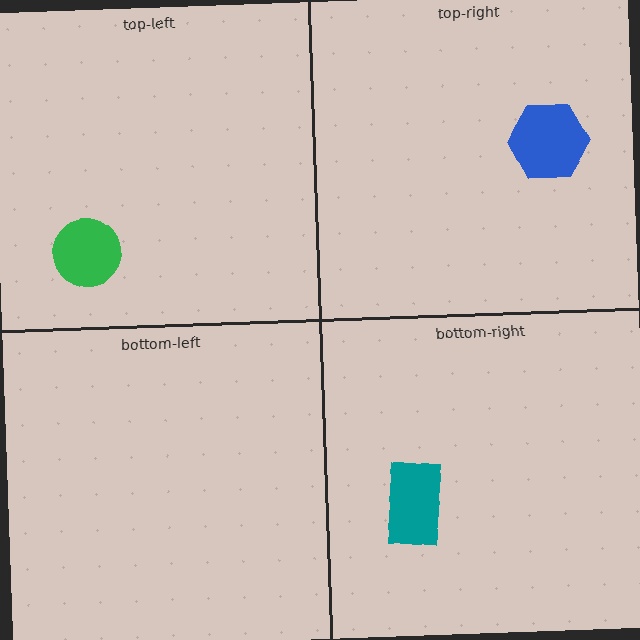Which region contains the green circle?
The top-left region.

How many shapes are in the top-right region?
1.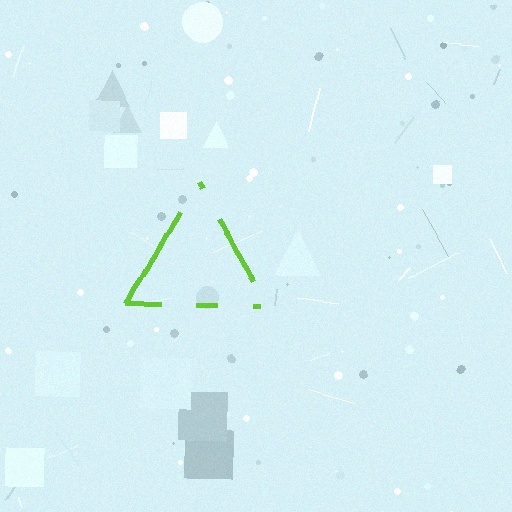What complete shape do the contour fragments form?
The contour fragments form a triangle.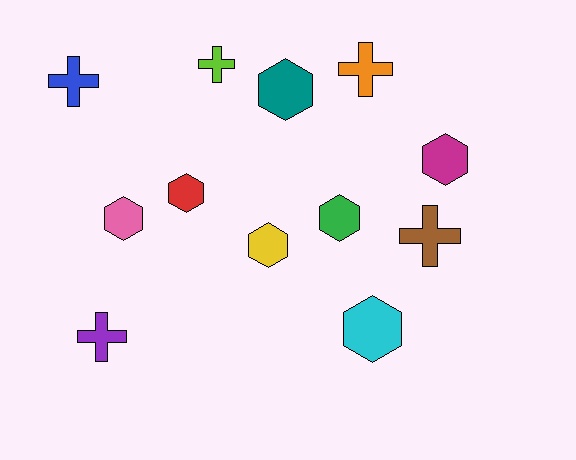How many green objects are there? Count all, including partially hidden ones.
There is 1 green object.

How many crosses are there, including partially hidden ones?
There are 5 crosses.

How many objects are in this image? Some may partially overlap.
There are 12 objects.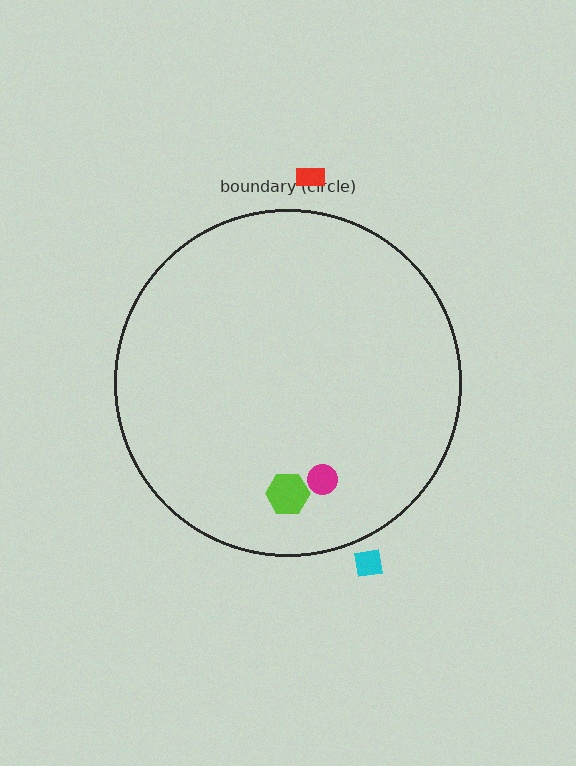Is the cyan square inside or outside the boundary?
Outside.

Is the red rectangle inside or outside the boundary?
Outside.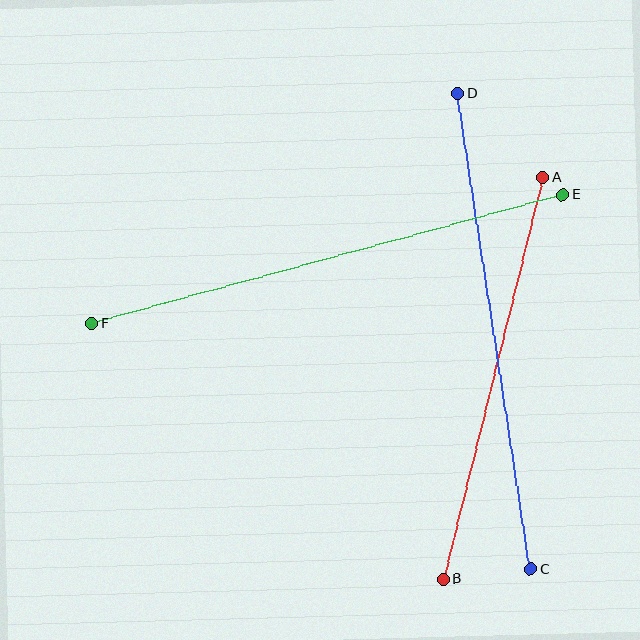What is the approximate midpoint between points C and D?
The midpoint is at approximately (494, 331) pixels.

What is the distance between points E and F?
The distance is approximately 488 pixels.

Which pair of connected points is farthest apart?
Points E and F are farthest apart.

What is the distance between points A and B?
The distance is approximately 414 pixels.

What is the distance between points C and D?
The distance is approximately 481 pixels.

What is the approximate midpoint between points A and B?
The midpoint is at approximately (493, 378) pixels.